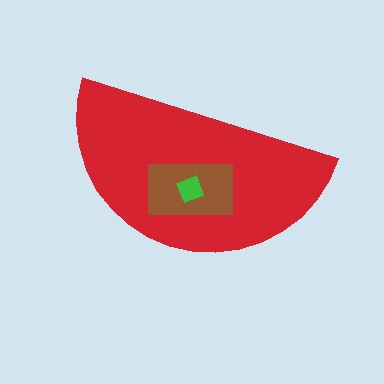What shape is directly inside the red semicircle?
The brown rectangle.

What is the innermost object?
The green square.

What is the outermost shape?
The red semicircle.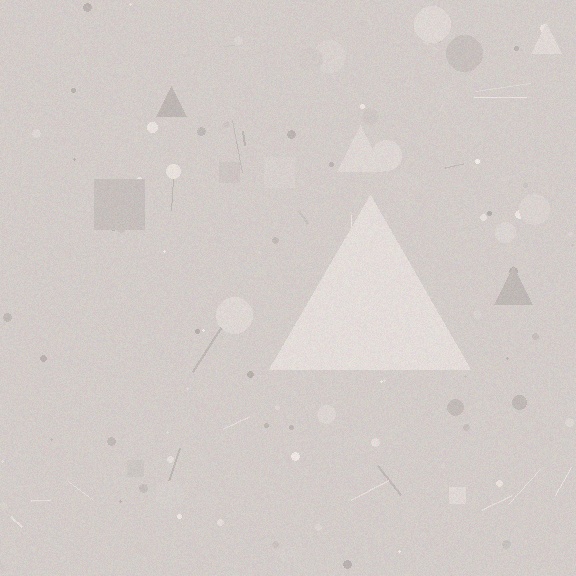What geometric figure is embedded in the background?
A triangle is embedded in the background.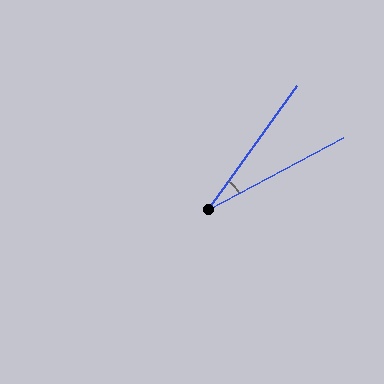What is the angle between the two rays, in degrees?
Approximately 27 degrees.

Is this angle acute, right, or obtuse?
It is acute.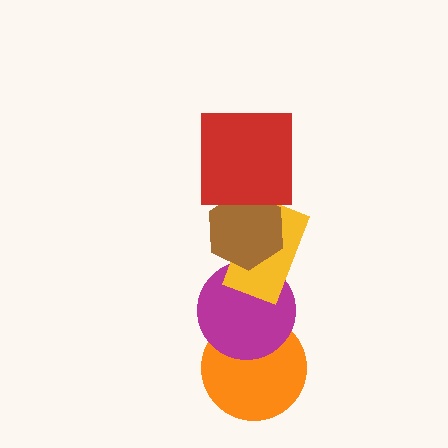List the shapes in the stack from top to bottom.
From top to bottom: the red square, the brown hexagon, the yellow rectangle, the magenta circle, the orange circle.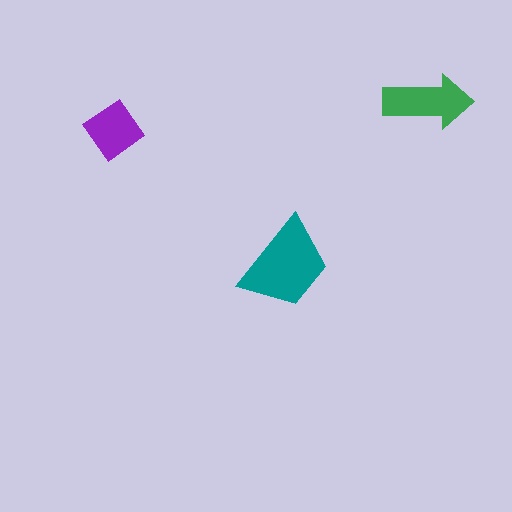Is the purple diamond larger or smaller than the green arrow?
Smaller.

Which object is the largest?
The teal trapezoid.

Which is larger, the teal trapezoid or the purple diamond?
The teal trapezoid.